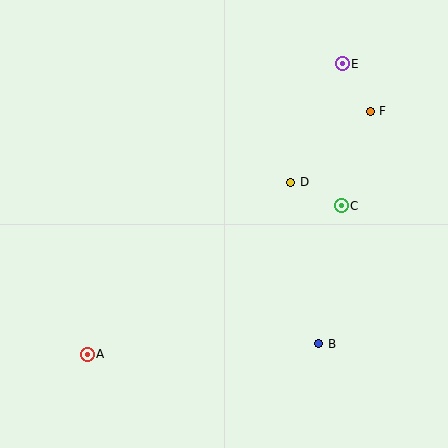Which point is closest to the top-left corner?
Point D is closest to the top-left corner.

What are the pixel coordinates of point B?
Point B is at (319, 344).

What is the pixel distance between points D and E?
The distance between D and E is 129 pixels.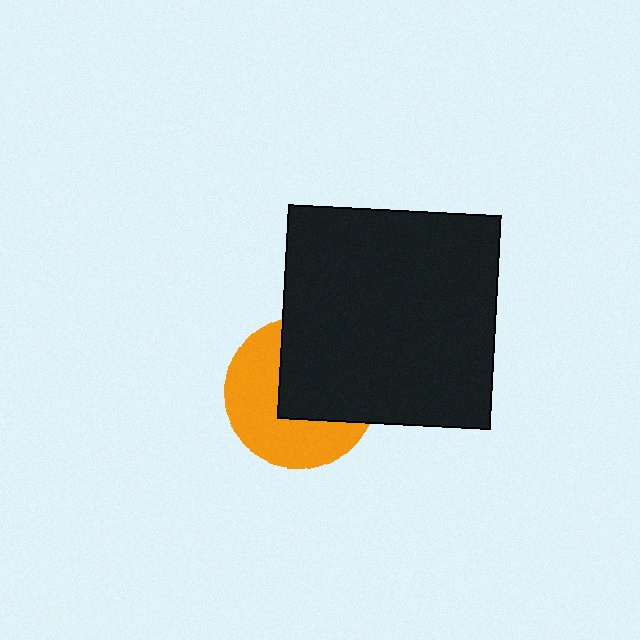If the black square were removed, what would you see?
You would see the complete orange circle.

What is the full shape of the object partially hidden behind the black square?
The partially hidden object is an orange circle.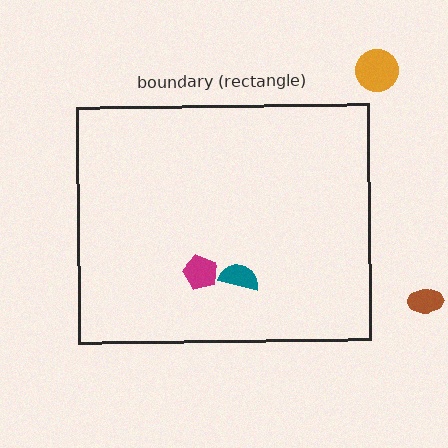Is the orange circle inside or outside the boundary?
Outside.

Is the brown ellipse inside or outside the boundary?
Outside.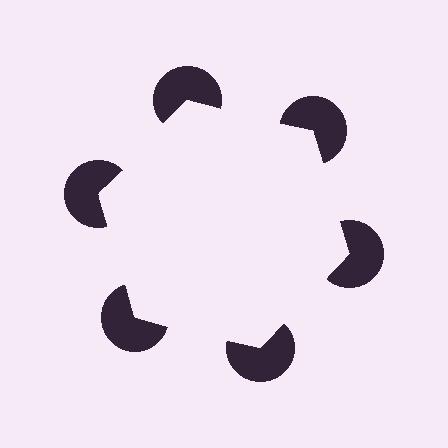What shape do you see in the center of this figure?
An illusory hexagon — its edges are inferred from the aligned wedge cuts in the pac-man discs, not physically drawn.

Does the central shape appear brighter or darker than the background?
It typically appears slightly brighter than the background, even though no actual brightness change is drawn.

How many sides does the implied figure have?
6 sides.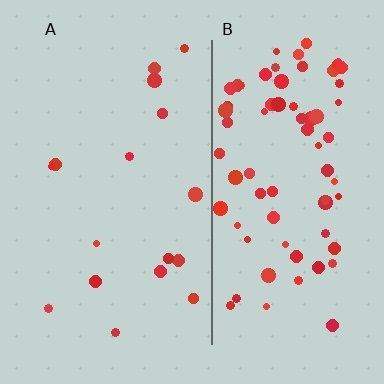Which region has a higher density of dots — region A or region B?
B (the right).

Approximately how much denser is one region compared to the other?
Approximately 4.5× — region B over region A.